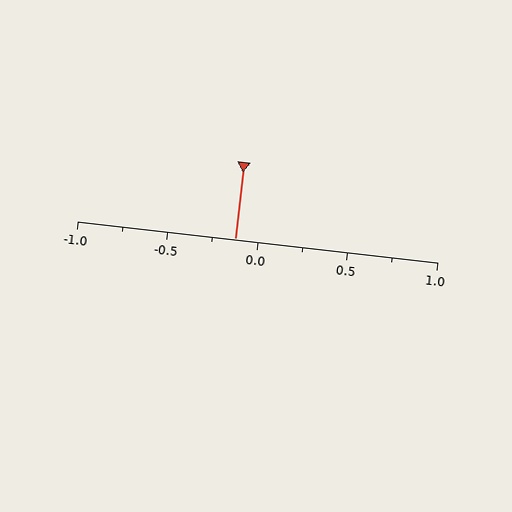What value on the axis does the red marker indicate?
The marker indicates approximately -0.12.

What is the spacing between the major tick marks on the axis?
The major ticks are spaced 0.5 apart.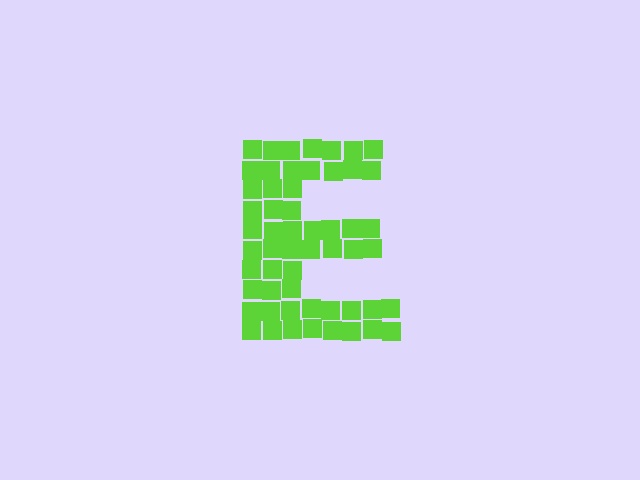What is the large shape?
The large shape is the letter E.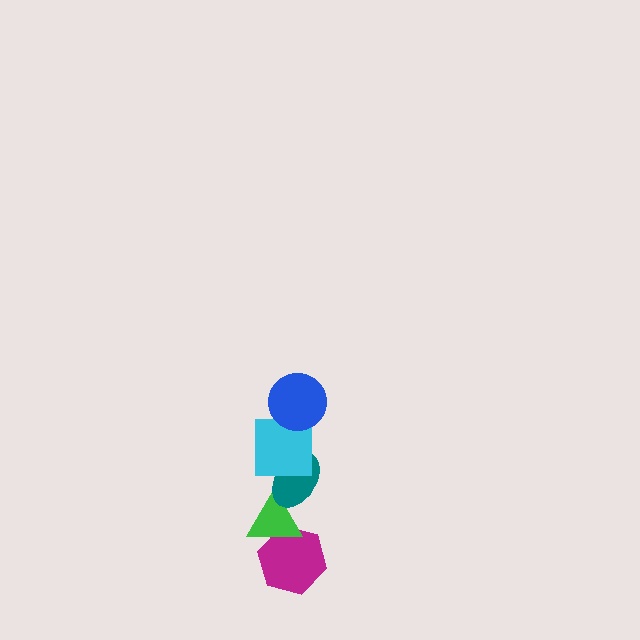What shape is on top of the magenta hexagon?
The green triangle is on top of the magenta hexagon.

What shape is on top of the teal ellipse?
The cyan square is on top of the teal ellipse.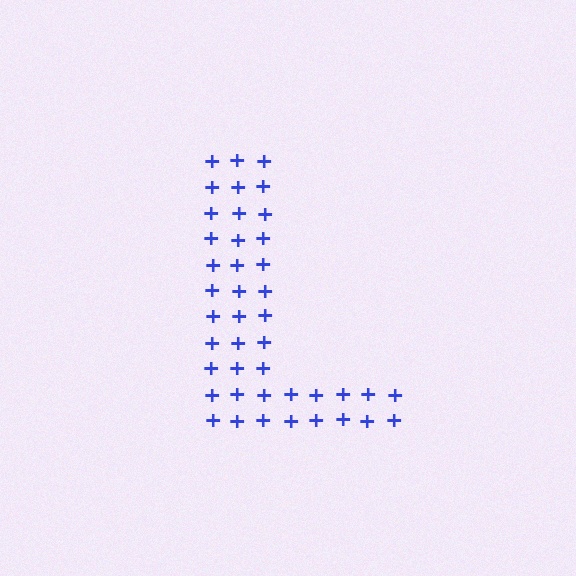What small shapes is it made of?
It is made of small plus signs.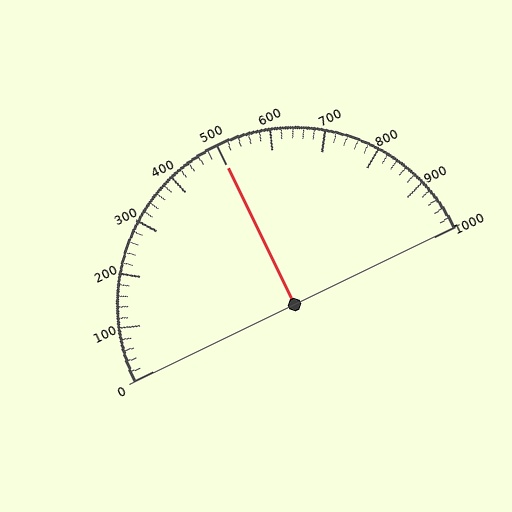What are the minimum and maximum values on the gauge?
The gauge ranges from 0 to 1000.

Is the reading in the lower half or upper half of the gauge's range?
The reading is in the upper half of the range (0 to 1000).